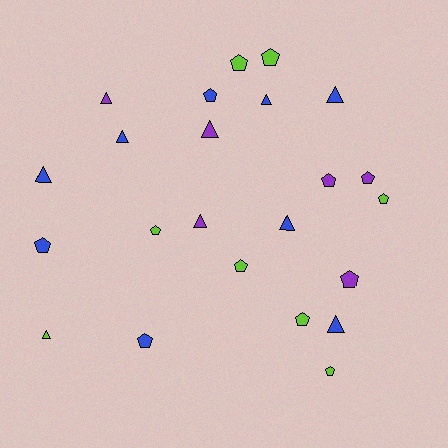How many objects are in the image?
There are 23 objects.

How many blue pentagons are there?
There are 3 blue pentagons.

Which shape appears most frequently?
Pentagon, with 13 objects.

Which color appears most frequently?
Blue, with 9 objects.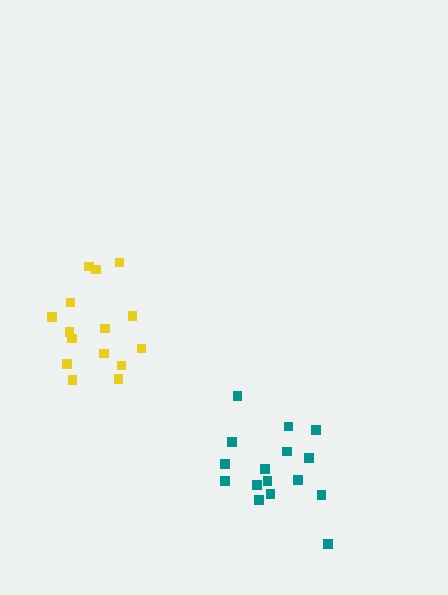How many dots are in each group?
Group 1: 15 dots, Group 2: 16 dots (31 total).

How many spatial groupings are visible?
There are 2 spatial groupings.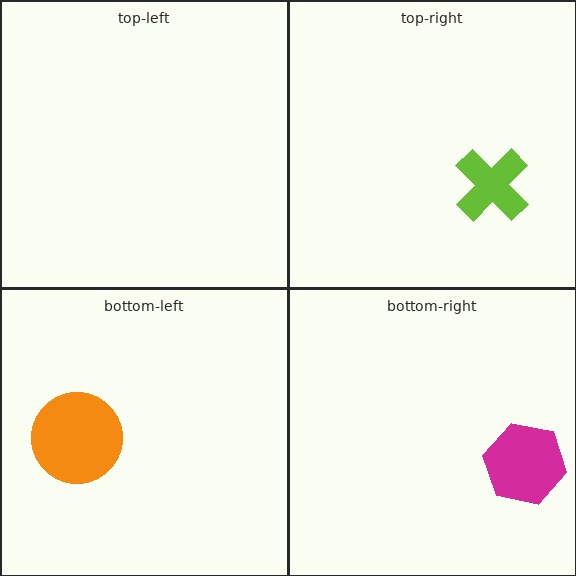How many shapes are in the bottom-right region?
1.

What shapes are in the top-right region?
The lime cross.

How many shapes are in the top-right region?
1.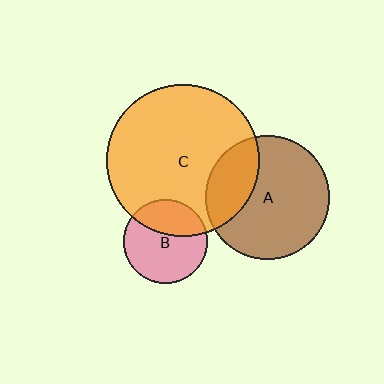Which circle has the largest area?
Circle C (orange).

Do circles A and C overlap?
Yes.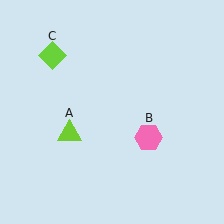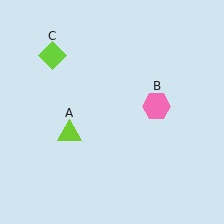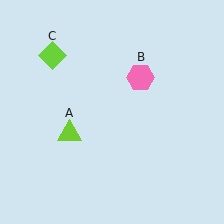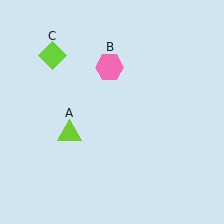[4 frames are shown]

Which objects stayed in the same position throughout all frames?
Lime triangle (object A) and lime diamond (object C) remained stationary.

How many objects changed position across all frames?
1 object changed position: pink hexagon (object B).